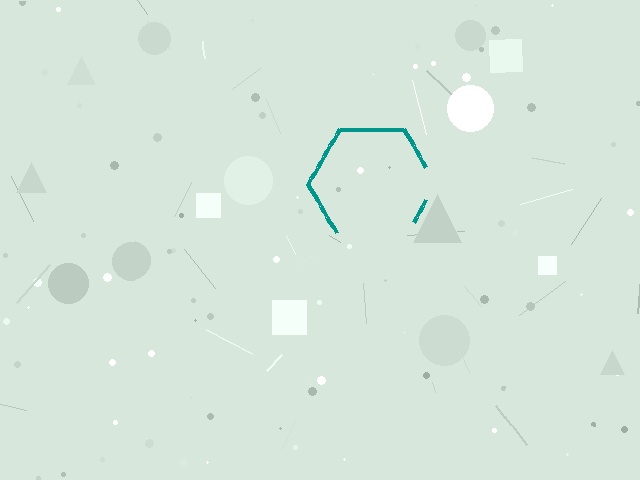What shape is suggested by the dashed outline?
The dashed outline suggests a hexagon.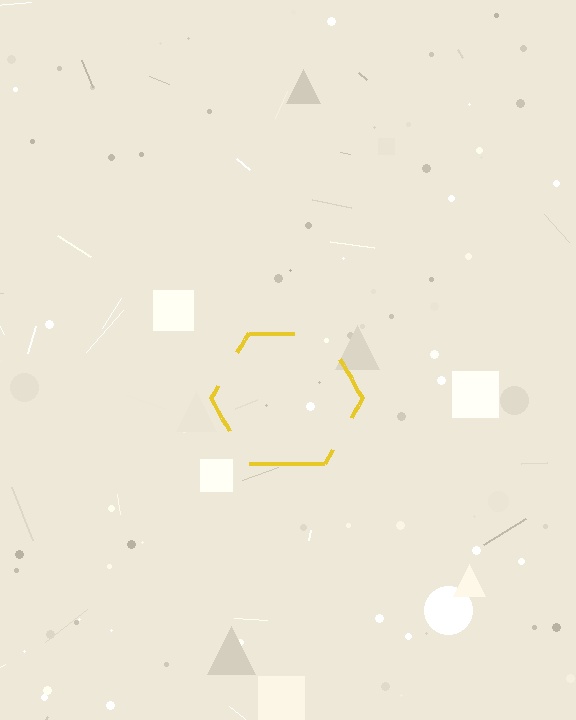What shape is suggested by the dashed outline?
The dashed outline suggests a hexagon.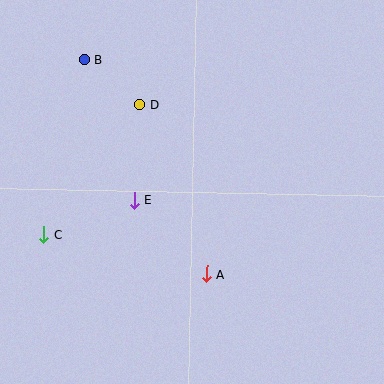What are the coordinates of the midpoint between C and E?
The midpoint between C and E is at (89, 217).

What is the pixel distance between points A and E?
The distance between A and E is 104 pixels.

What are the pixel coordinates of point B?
Point B is at (84, 59).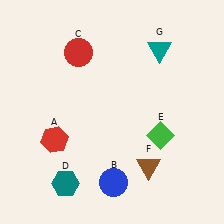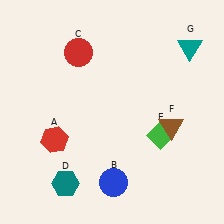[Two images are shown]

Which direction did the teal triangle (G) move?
The teal triangle (G) moved right.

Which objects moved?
The objects that moved are: the brown triangle (F), the teal triangle (G).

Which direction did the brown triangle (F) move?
The brown triangle (F) moved up.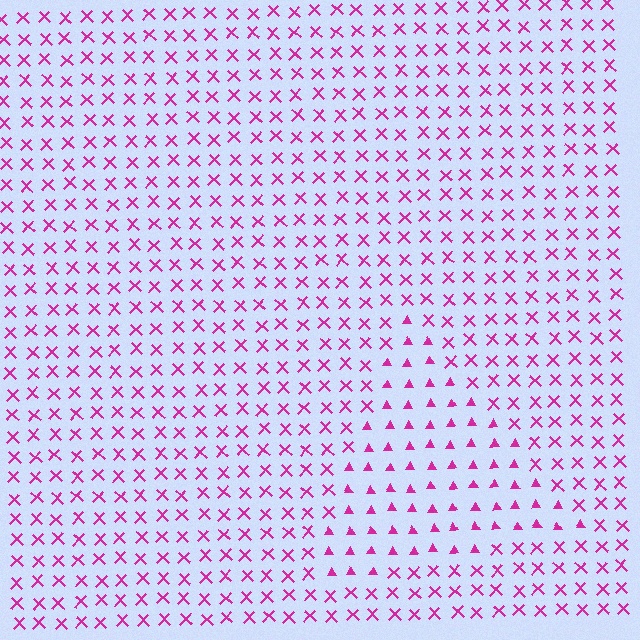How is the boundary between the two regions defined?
The boundary is defined by a change in element shape: triangles inside vs. X marks outside. All elements share the same color and spacing.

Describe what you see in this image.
The image is filled with small magenta elements arranged in a uniform grid. A triangle-shaped region contains triangles, while the surrounding area contains X marks. The boundary is defined purely by the change in element shape.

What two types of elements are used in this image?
The image uses triangles inside the triangle region and X marks outside it.